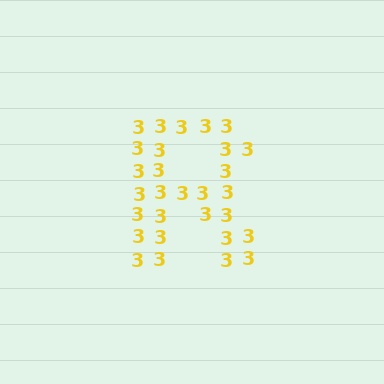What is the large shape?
The large shape is the letter R.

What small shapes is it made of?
It is made of small digit 3's.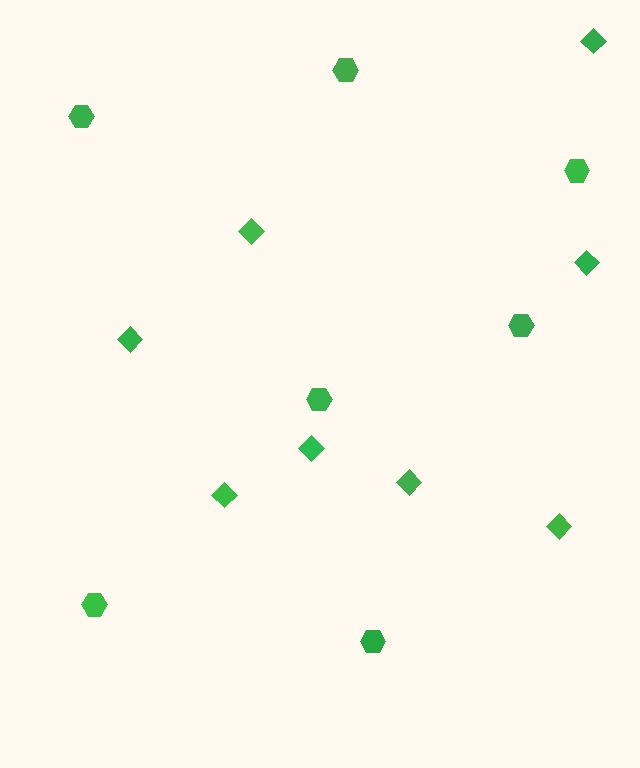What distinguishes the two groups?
There are 2 groups: one group of diamonds (8) and one group of hexagons (7).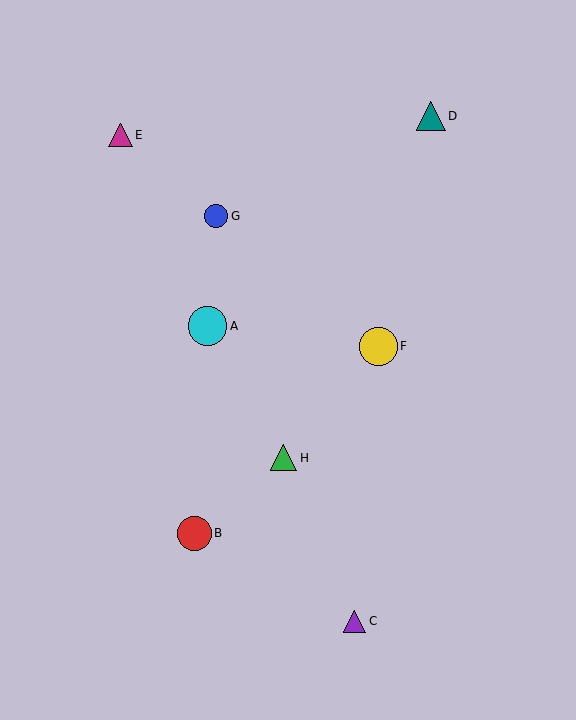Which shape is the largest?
The cyan circle (labeled A) is the largest.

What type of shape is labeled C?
Shape C is a purple triangle.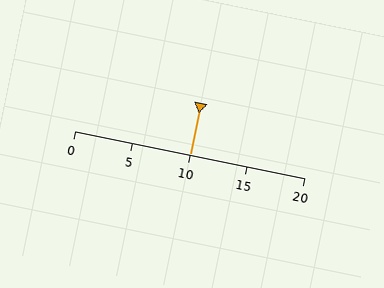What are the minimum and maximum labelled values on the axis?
The axis runs from 0 to 20.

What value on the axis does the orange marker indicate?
The marker indicates approximately 10.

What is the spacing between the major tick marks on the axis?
The major ticks are spaced 5 apart.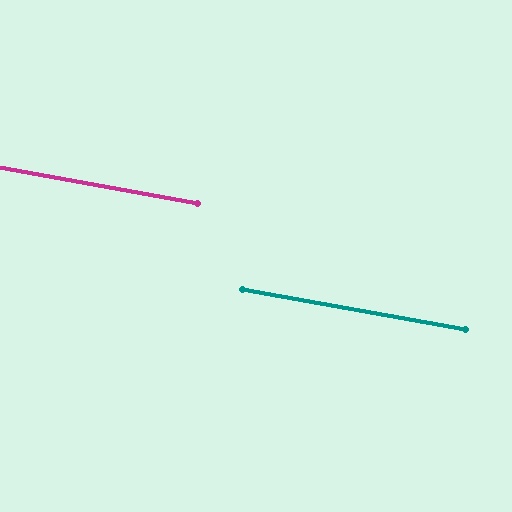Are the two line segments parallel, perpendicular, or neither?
Parallel — their directions differ by only 0.1°.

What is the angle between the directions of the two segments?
Approximately 0 degrees.